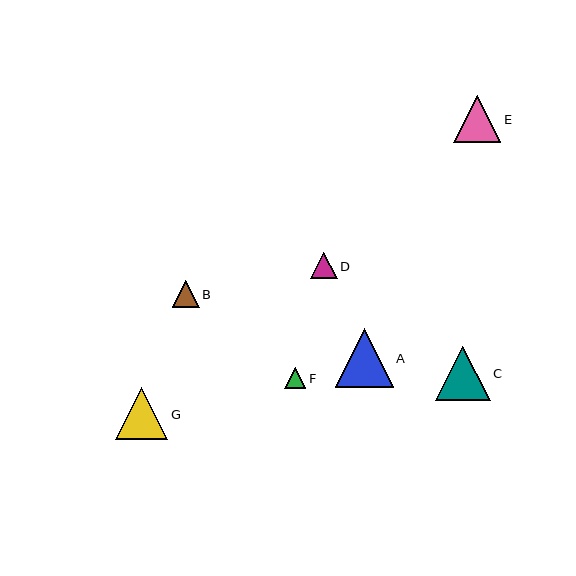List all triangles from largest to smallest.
From largest to smallest: A, C, G, E, D, B, F.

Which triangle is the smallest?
Triangle F is the smallest with a size of approximately 21 pixels.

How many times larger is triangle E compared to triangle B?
Triangle E is approximately 1.8 times the size of triangle B.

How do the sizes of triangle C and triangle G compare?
Triangle C and triangle G are approximately the same size.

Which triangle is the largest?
Triangle A is the largest with a size of approximately 58 pixels.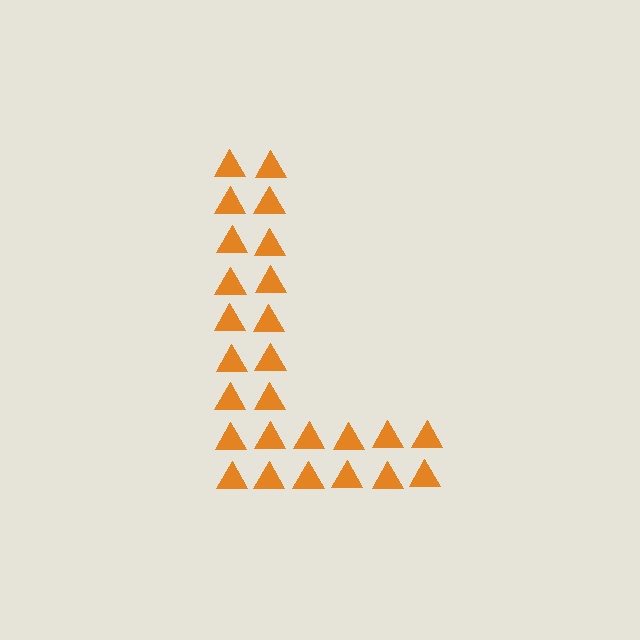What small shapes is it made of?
It is made of small triangles.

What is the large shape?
The large shape is the letter L.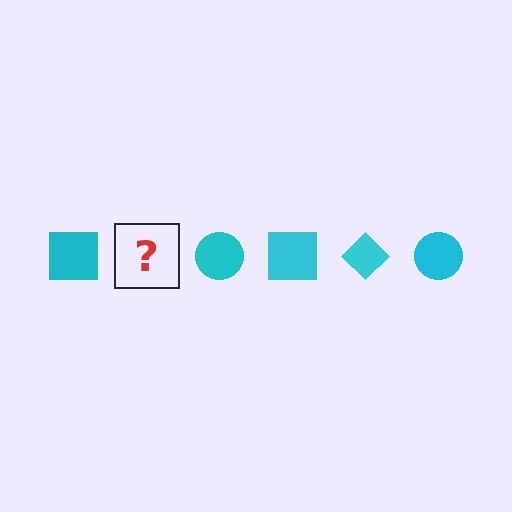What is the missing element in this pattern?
The missing element is a cyan diamond.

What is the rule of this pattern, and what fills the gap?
The rule is that the pattern cycles through square, diamond, circle shapes in cyan. The gap should be filled with a cyan diamond.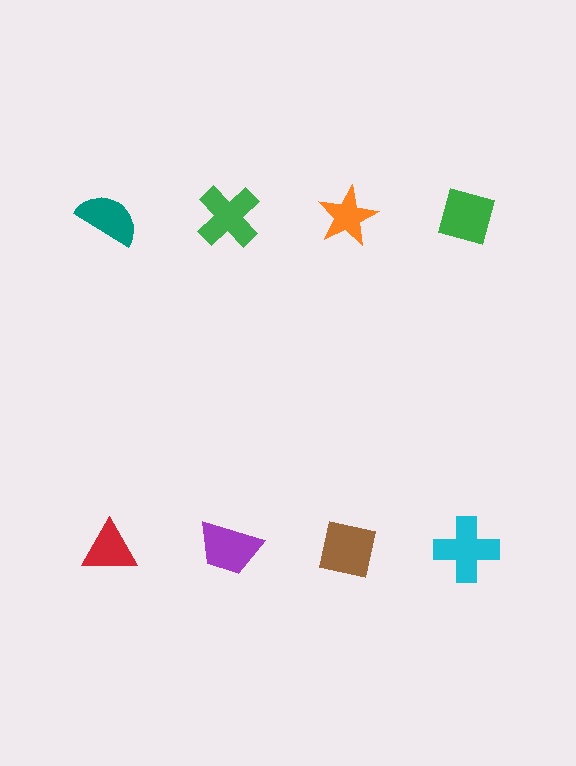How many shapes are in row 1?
4 shapes.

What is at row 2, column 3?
A brown square.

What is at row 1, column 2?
A green cross.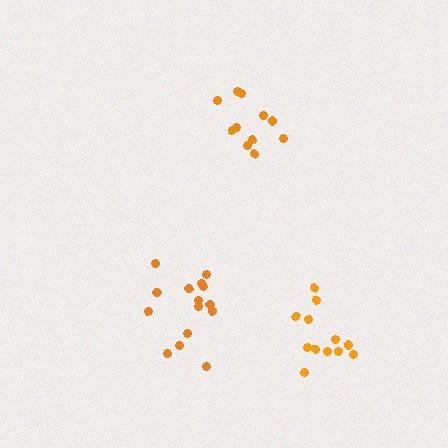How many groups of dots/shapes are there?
There are 3 groups.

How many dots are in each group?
Group 1: 15 dots, Group 2: 11 dots, Group 3: 12 dots (38 total).